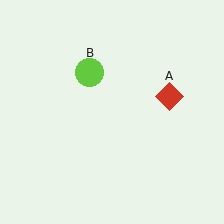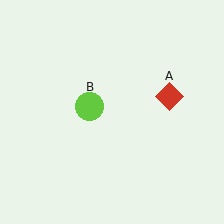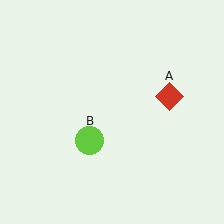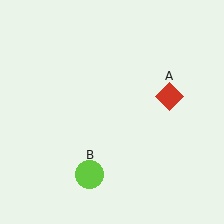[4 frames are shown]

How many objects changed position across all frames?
1 object changed position: lime circle (object B).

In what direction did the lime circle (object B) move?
The lime circle (object B) moved down.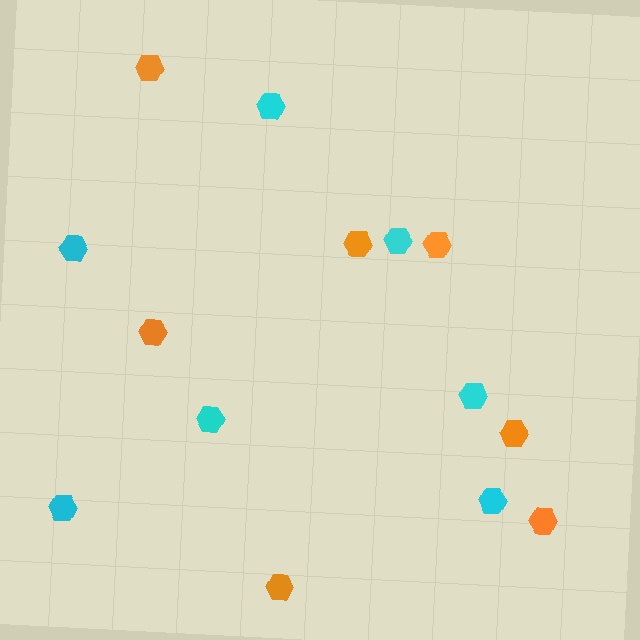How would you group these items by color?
There are 2 groups: one group of orange hexagons (7) and one group of cyan hexagons (7).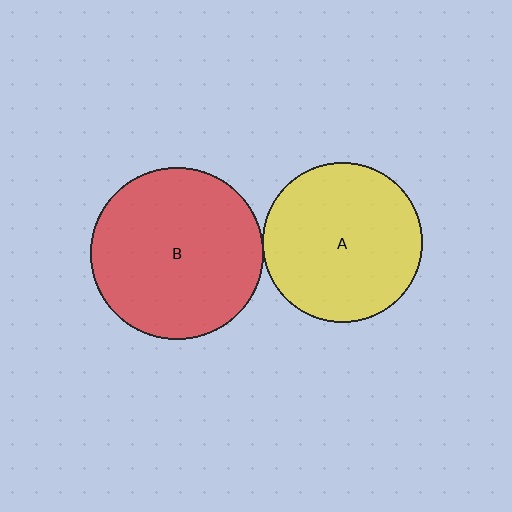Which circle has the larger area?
Circle B (red).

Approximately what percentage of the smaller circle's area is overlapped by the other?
Approximately 5%.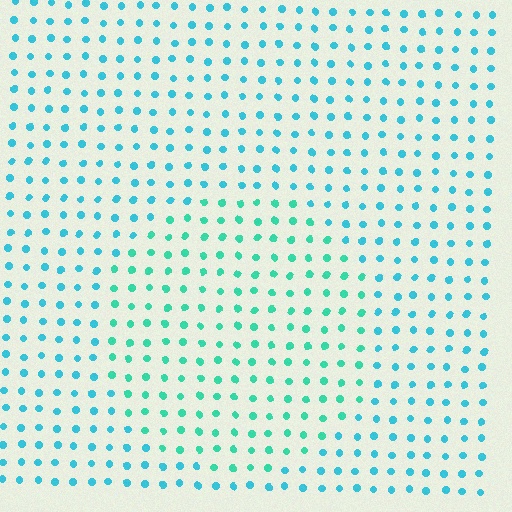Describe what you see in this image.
The image is filled with small cyan elements in a uniform arrangement. A circle-shaped region is visible where the elements are tinted to a slightly different hue, forming a subtle color boundary.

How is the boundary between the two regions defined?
The boundary is defined purely by a slight shift in hue (about 27 degrees). Spacing, size, and orientation are identical on both sides.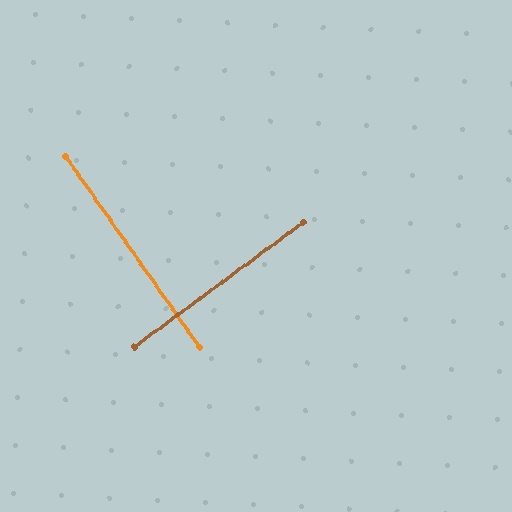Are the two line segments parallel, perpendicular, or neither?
Perpendicular — they meet at approximately 89°.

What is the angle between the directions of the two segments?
Approximately 89 degrees.